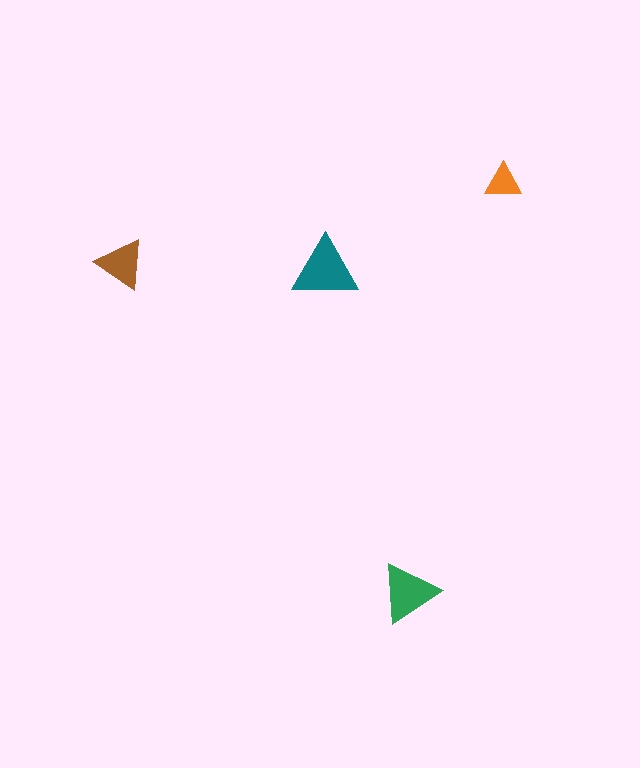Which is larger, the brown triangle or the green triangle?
The green one.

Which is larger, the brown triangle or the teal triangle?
The teal one.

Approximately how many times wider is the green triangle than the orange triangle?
About 1.5 times wider.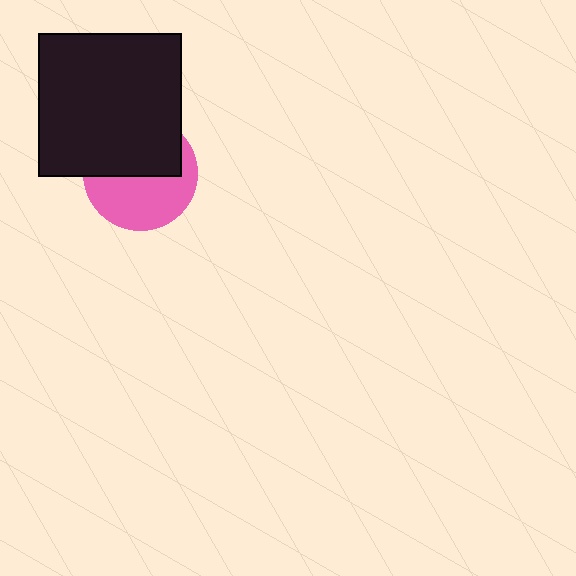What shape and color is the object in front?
The object in front is a black square.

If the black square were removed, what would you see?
You would see the complete pink circle.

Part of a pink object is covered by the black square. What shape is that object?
It is a circle.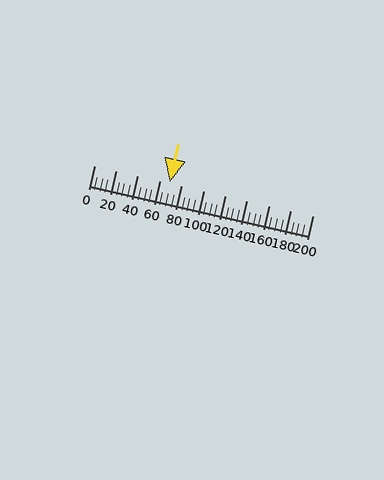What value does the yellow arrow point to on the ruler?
The yellow arrow points to approximately 69.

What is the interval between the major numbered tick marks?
The major tick marks are spaced 20 units apart.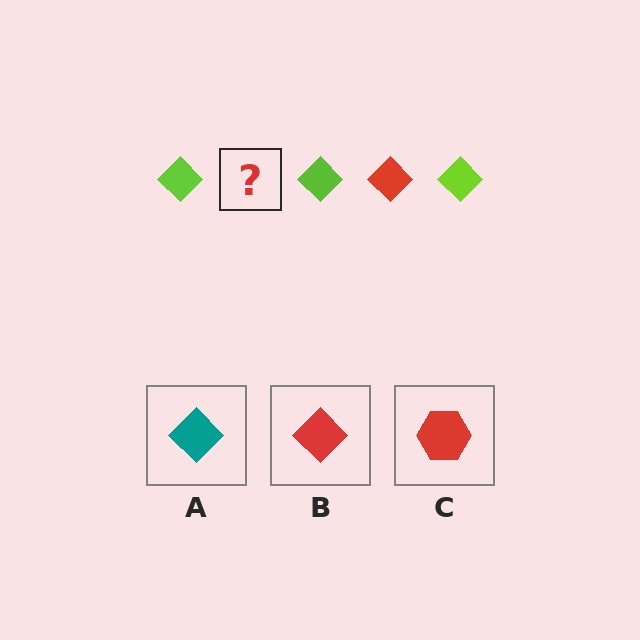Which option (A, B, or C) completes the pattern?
B.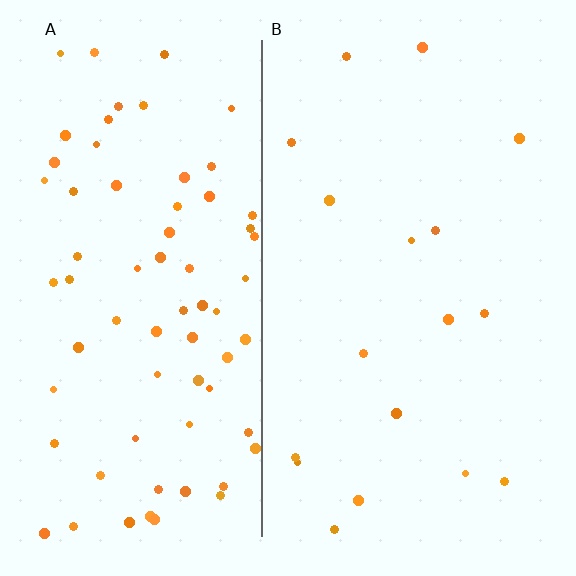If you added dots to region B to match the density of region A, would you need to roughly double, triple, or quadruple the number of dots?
Approximately quadruple.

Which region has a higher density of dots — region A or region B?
A (the left).